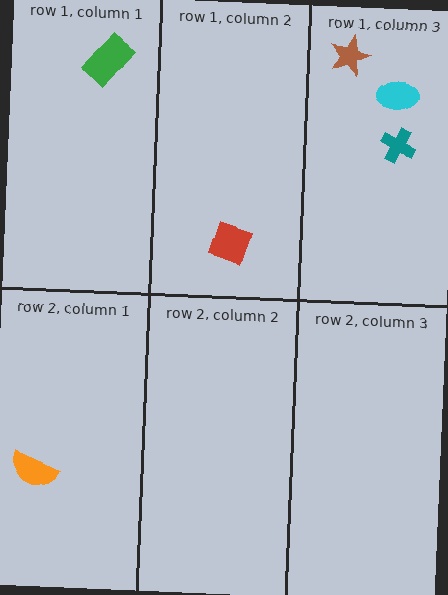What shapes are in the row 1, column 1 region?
The green rectangle.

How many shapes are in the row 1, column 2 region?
1.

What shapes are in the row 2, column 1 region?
The orange semicircle.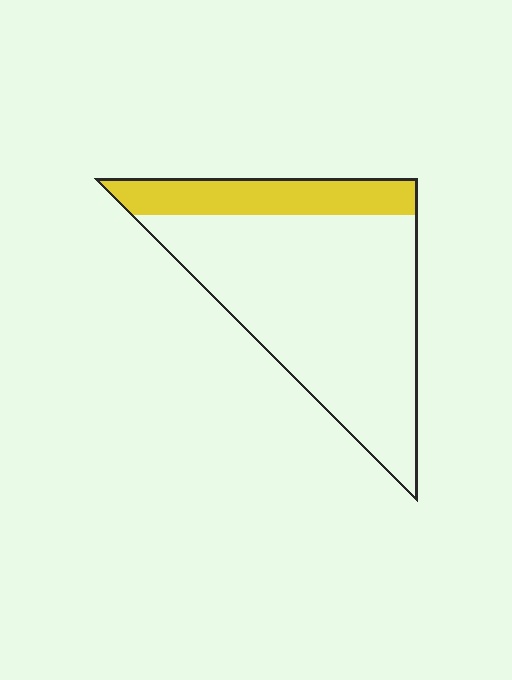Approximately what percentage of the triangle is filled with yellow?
Approximately 20%.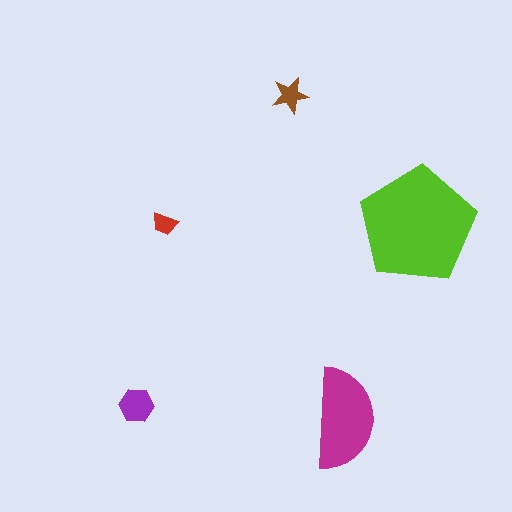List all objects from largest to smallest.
The lime pentagon, the magenta semicircle, the purple hexagon, the brown star, the red trapezoid.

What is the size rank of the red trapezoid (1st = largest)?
5th.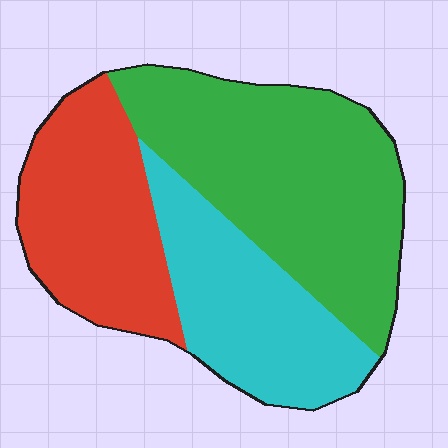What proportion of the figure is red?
Red covers about 30% of the figure.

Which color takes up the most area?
Green, at roughly 45%.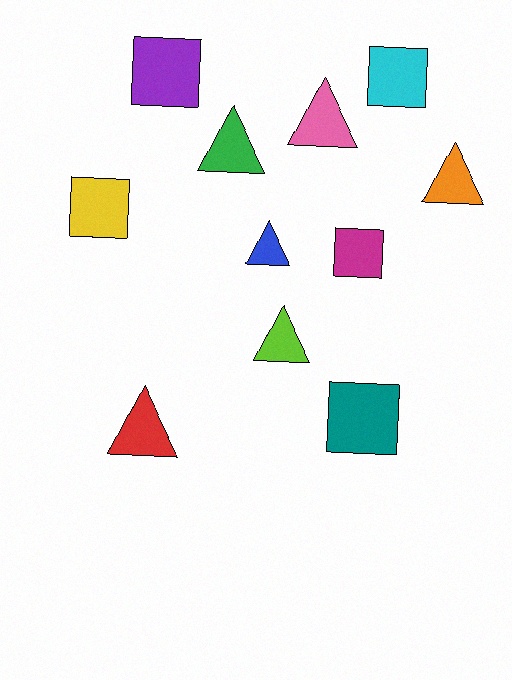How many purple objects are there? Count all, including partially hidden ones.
There is 1 purple object.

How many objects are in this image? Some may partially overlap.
There are 11 objects.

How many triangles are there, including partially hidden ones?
There are 6 triangles.